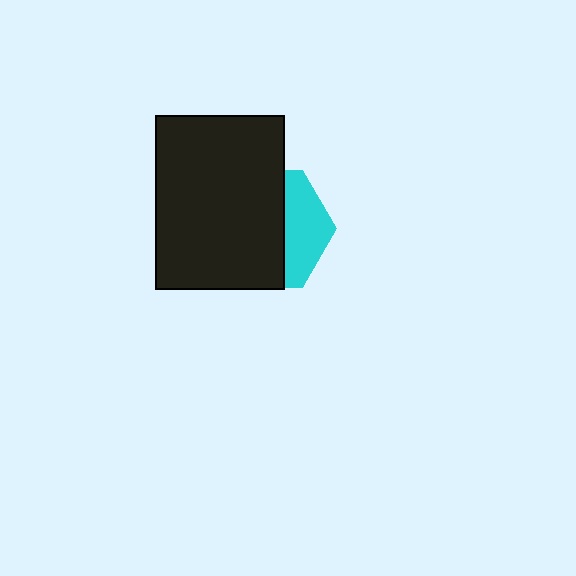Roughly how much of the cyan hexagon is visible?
A small part of it is visible (roughly 34%).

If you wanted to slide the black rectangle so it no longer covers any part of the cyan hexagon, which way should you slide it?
Slide it left — that is the most direct way to separate the two shapes.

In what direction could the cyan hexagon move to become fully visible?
The cyan hexagon could move right. That would shift it out from behind the black rectangle entirely.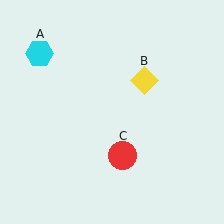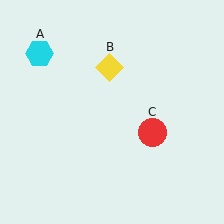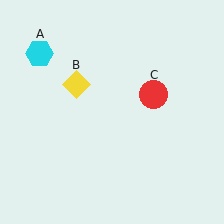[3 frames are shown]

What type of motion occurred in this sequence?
The yellow diamond (object B), red circle (object C) rotated counterclockwise around the center of the scene.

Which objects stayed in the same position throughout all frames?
Cyan hexagon (object A) remained stationary.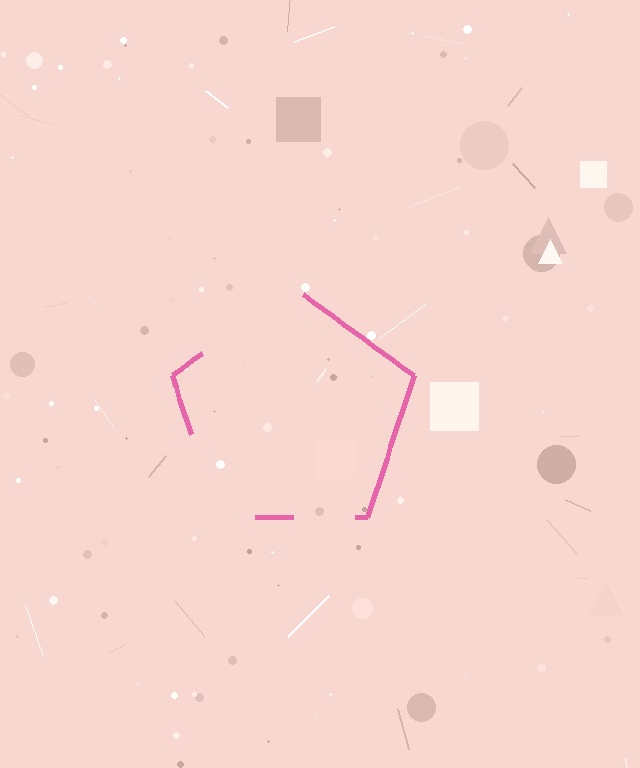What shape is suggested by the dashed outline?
The dashed outline suggests a pentagon.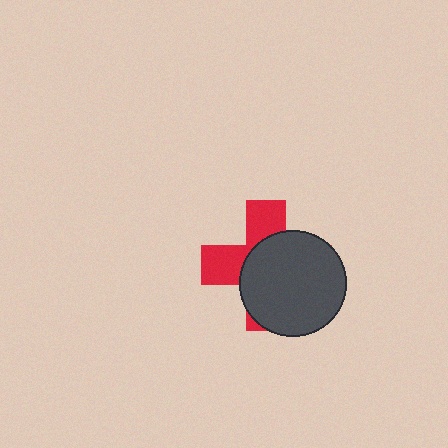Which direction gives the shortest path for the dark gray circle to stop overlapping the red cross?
Moving toward the lower-right gives the shortest separation.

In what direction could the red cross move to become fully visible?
The red cross could move toward the upper-left. That would shift it out from behind the dark gray circle entirely.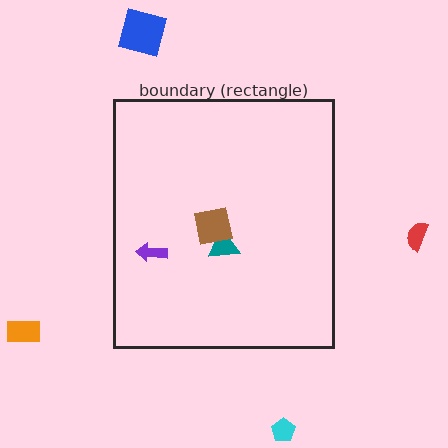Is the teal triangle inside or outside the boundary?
Inside.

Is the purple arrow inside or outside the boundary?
Inside.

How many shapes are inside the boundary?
3 inside, 4 outside.